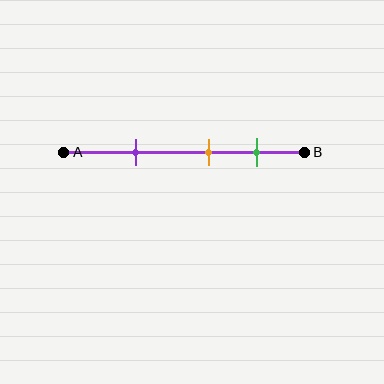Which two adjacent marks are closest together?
The orange and green marks are the closest adjacent pair.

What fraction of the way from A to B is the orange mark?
The orange mark is approximately 60% (0.6) of the way from A to B.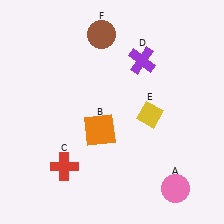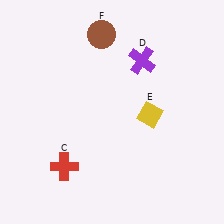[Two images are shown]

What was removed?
The orange square (B), the pink circle (A) were removed in Image 2.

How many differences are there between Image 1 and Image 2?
There are 2 differences between the two images.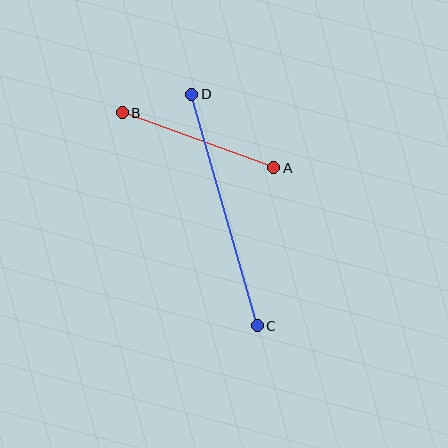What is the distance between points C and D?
The distance is approximately 240 pixels.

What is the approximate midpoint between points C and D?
The midpoint is at approximately (225, 210) pixels.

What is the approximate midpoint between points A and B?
The midpoint is at approximately (198, 140) pixels.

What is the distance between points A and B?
The distance is approximately 161 pixels.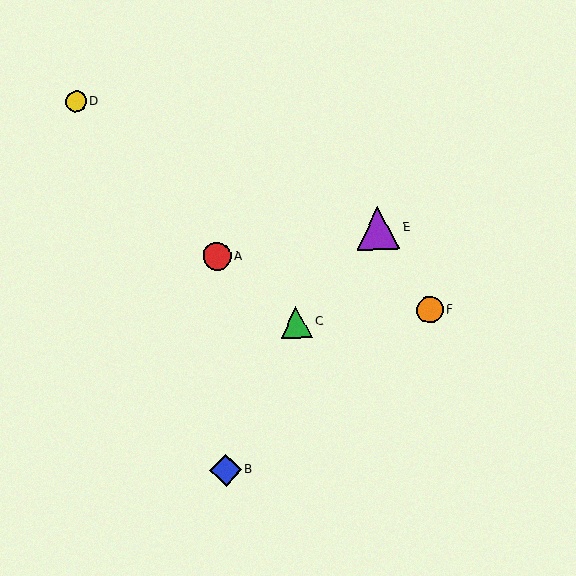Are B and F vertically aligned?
No, B is at x≈226 and F is at x≈430.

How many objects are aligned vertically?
2 objects (A, B) are aligned vertically.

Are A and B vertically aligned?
Yes, both are at x≈217.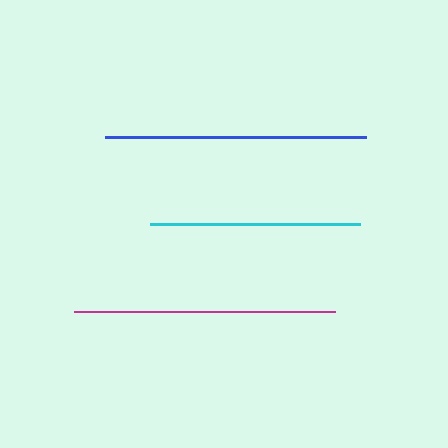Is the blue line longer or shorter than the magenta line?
The magenta line is longer than the blue line.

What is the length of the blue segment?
The blue segment is approximately 261 pixels long.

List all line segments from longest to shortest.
From longest to shortest: magenta, blue, cyan.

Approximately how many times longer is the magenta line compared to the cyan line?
The magenta line is approximately 1.2 times the length of the cyan line.